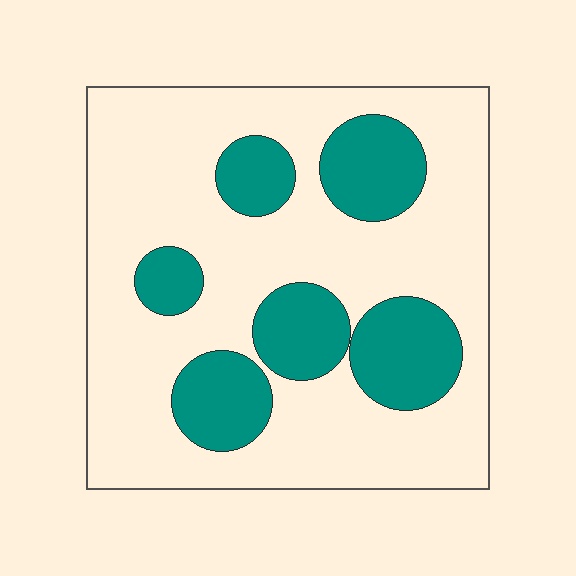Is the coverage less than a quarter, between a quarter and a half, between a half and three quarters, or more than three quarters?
Between a quarter and a half.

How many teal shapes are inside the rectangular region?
6.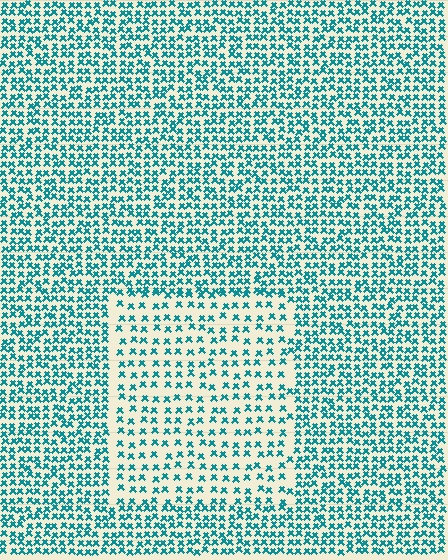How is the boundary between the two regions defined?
The boundary is defined by a change in element density (approximately 1.9x ratio). All elements are the same color, size, and shape.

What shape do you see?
I see a rectangle.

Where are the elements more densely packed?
The elements are more densely packed outside the rectangle boundary.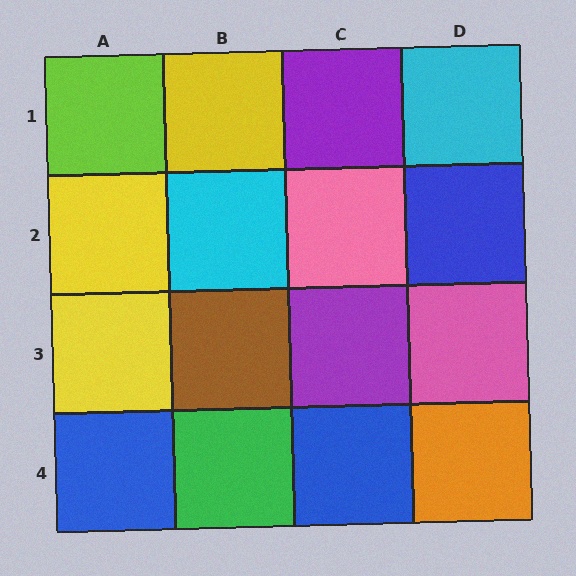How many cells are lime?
1 cell is lime.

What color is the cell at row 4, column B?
Green.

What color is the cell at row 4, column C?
Blue.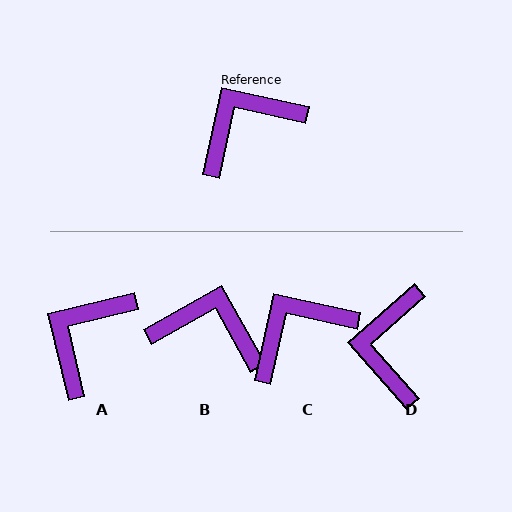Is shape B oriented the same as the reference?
No, it is off by about 48 degrees.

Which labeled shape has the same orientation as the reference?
C.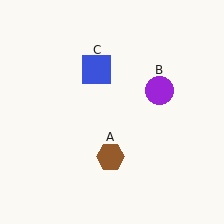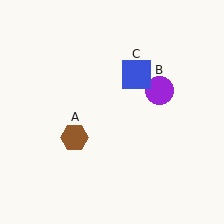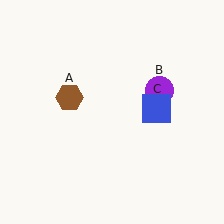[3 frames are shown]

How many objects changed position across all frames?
2 objects changed position: brown hexagon (object A), blue square (object C).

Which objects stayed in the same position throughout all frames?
Purple circle (object B) remained stationary.